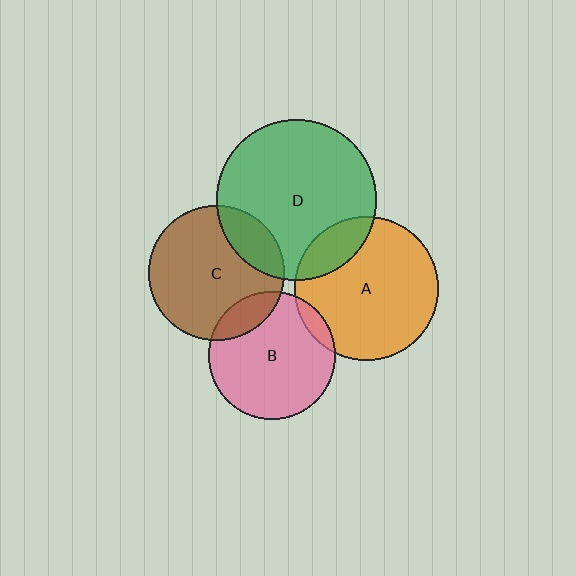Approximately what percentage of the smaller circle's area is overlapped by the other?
Approximately 20%.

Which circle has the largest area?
Circle D (green).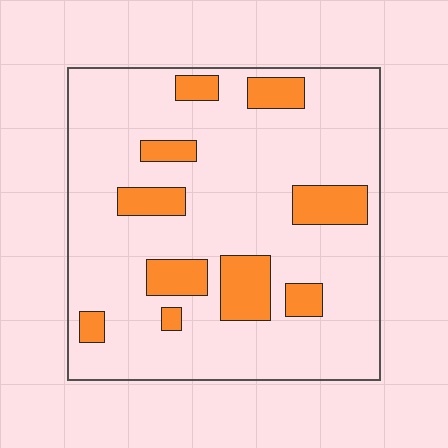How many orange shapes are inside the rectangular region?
10.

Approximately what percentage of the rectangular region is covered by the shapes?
Approximately 20%.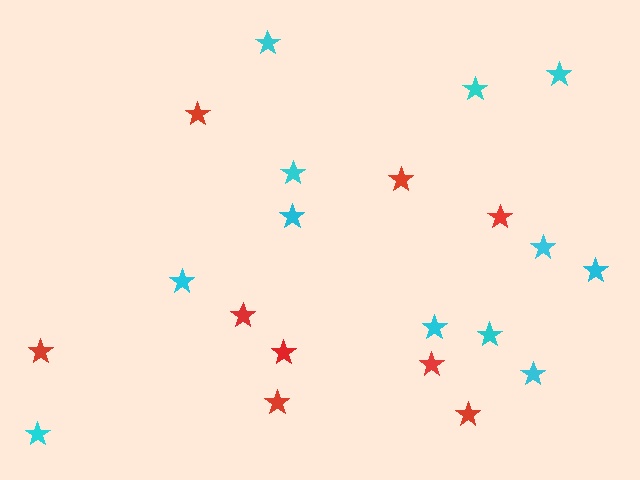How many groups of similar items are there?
There are 2 groups: one group of red stars (9) and one group of cyan stars (12).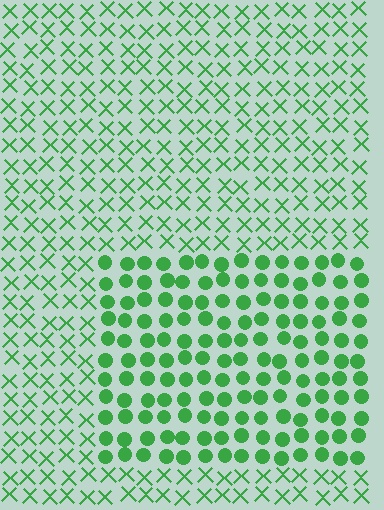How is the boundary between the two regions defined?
The boundary is defined by a change in element shape: circles inside vs. X marks outside. All elements share the same color and spacing.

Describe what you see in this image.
The image is filled with small green elements arranged in a uniform grid. A rectangle-shaped region contains circles, while the surrounding area contains X marks. The boundary is defined purely by the change in element shape.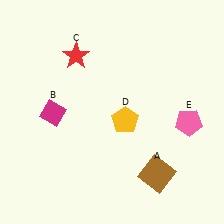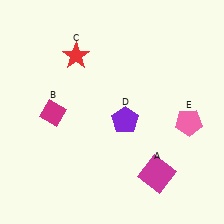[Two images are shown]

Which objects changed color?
A changed from brown to magenta. D changed from yellow to purple.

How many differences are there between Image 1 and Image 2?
There are 2 differences between the two images.